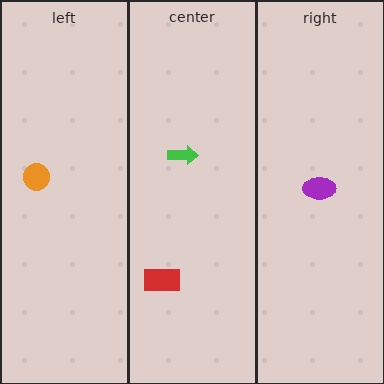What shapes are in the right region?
The purple ellipse.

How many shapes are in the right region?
1.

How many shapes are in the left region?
1.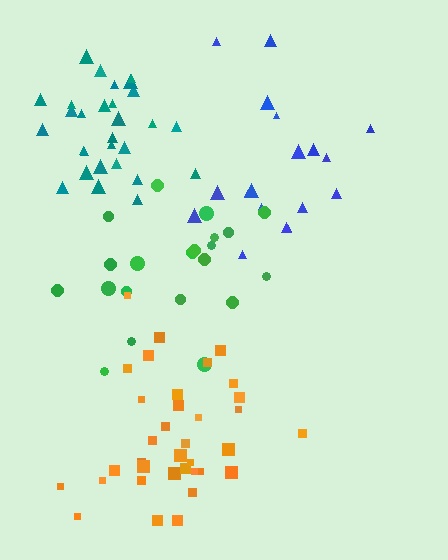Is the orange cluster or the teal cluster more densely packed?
Teal.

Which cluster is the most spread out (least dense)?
Blue.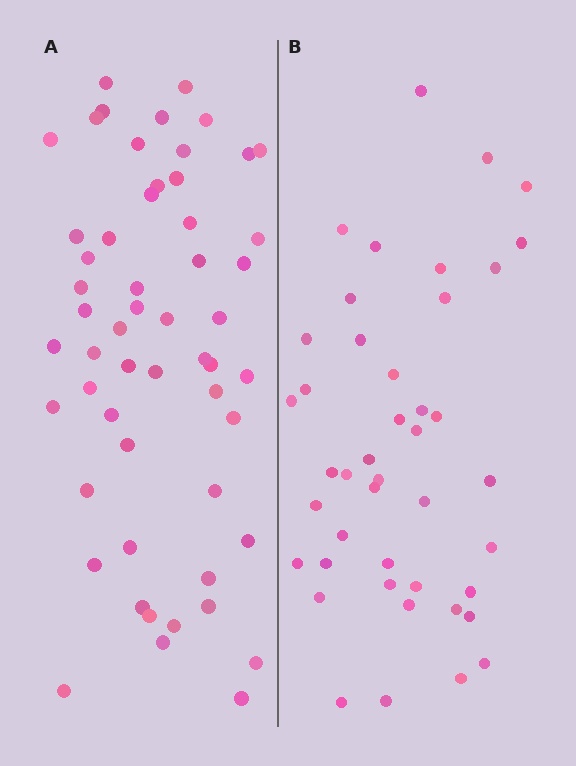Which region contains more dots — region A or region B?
Region A (the left region) has more dots.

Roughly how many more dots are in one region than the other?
Region A has roughly 12 or so more dots than region B.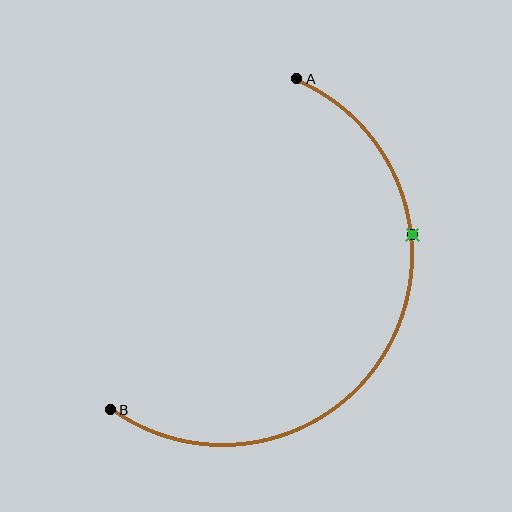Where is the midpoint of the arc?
The arc midpoint is the point on the curve farthest from the straight line joining A and B. It sits to the right of that line.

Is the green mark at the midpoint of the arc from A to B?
No. The green mark lies on the arc but is closer to endpoint A. The arc midpoint would be at the point on the curve equidistant along the arc from both A and B.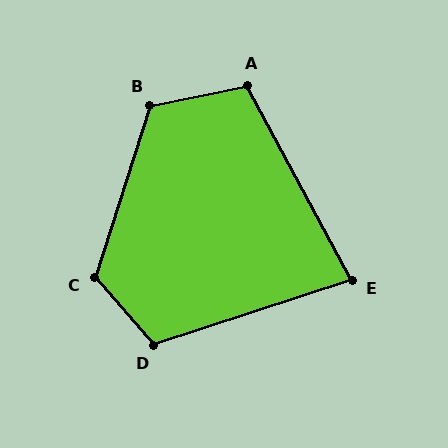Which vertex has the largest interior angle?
C, at approximately 121 degrees.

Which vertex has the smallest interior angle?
E, at approximately 80 degrees.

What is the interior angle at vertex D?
Approximately 113 degrees (obtuse).